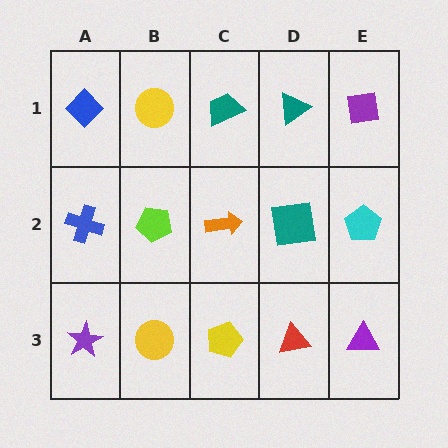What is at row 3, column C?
A yellow pentagon.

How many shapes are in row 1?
5 shapes.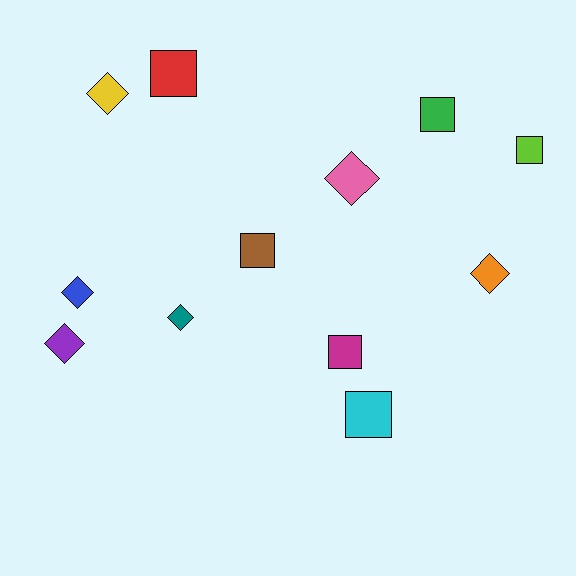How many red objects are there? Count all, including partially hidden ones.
There is 1 red object.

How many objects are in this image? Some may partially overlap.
There are 12 objects.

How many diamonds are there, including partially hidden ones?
There are 6 diamonds.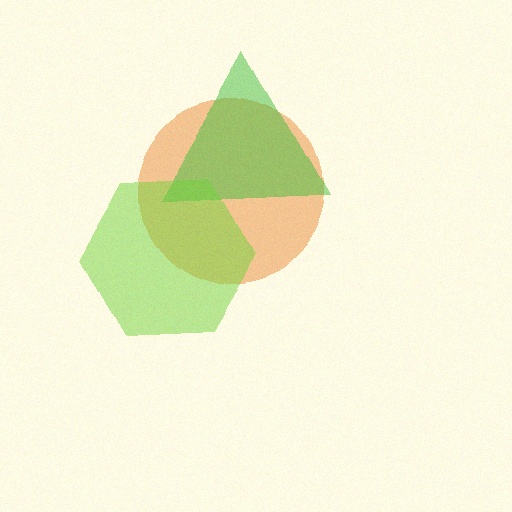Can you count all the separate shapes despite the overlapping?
Yes, there are 3 separate shapes.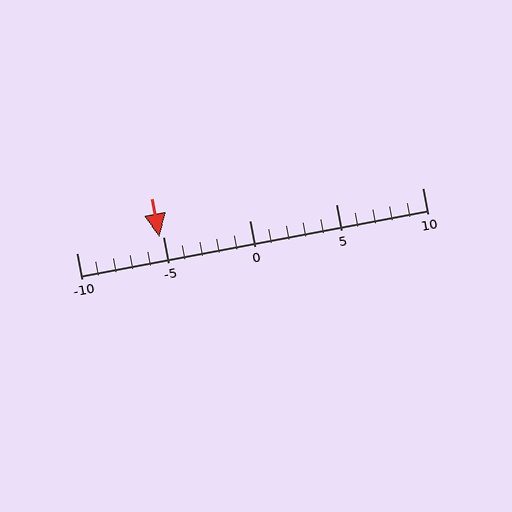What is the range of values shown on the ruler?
The ruler shows values from -10 to 10.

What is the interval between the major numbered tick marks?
The major tick marks are spaced 5 units apart.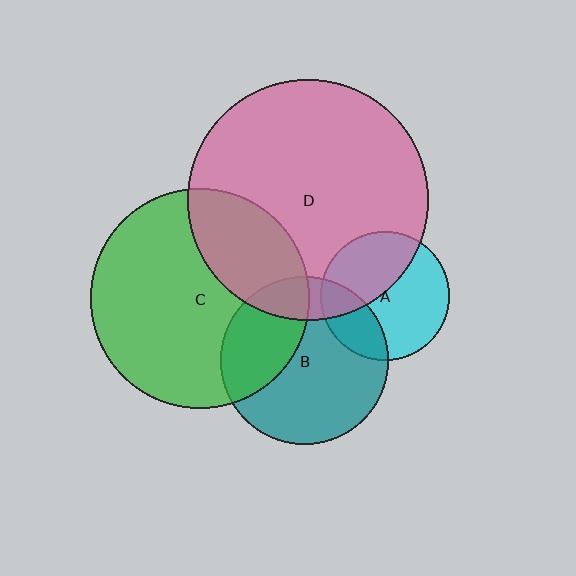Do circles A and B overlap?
Yes.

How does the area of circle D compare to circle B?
Approximately 2.1 times.